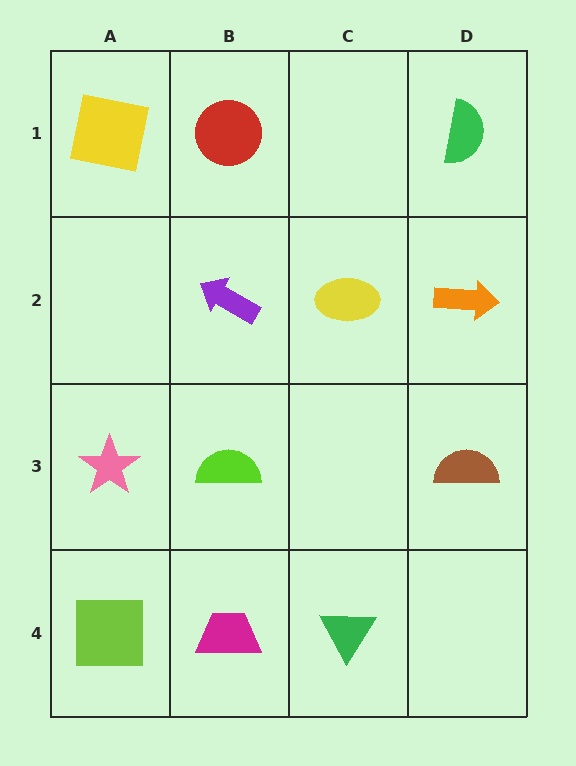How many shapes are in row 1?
3 shapes.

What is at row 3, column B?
A lime semicircle.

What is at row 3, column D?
A brown semicircle.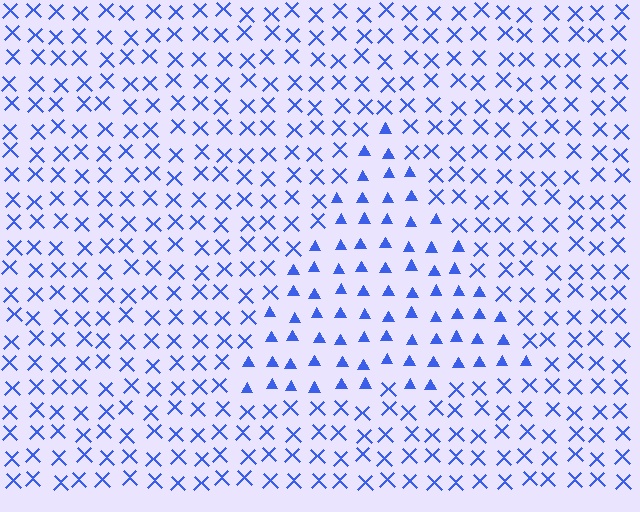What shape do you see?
I see a triangle.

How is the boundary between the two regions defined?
The boundary is defined by a change in element shape: triangles inside vs. X marks outside. All elements share the same color and spacing.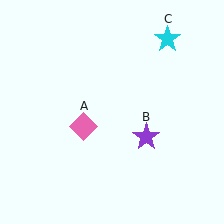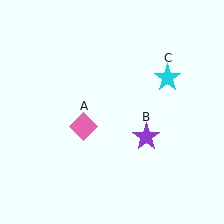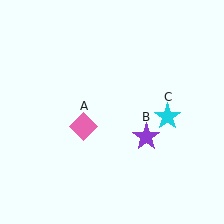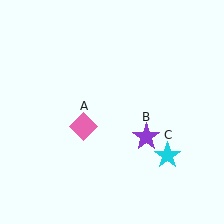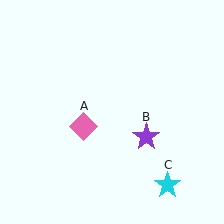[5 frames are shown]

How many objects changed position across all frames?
1 object changed position: cyan star (object C).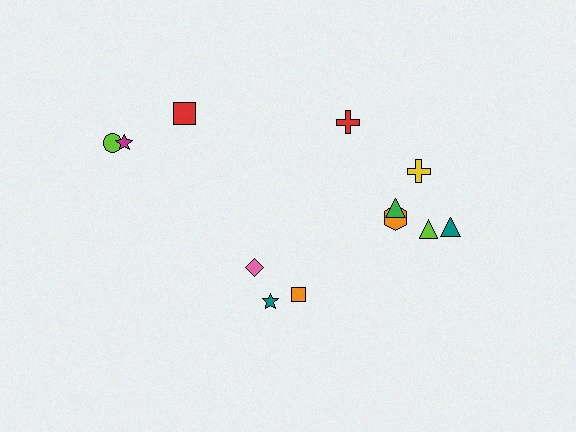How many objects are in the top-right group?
There are 6 objects.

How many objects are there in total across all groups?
There are 12 objects.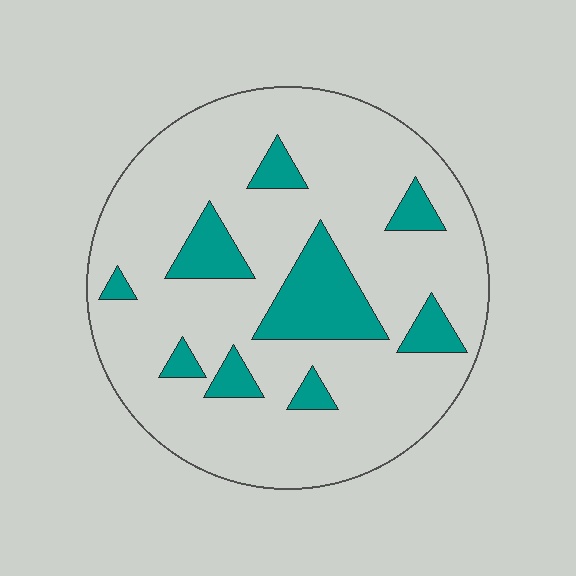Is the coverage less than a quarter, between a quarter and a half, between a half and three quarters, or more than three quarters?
Less than a quarter.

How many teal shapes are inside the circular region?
9.